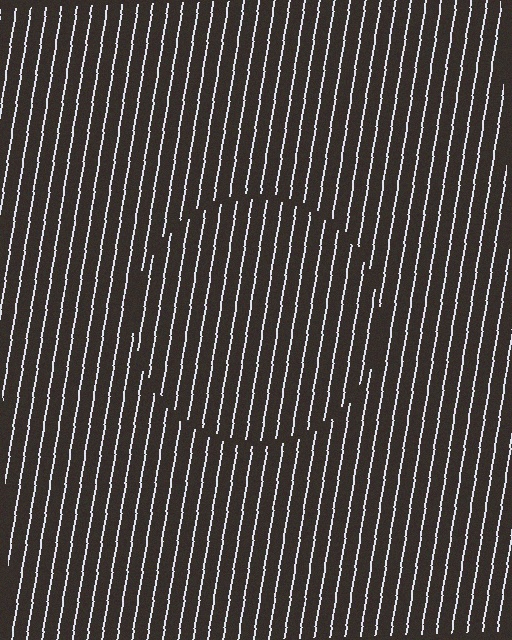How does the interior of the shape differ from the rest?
The interior of the shape contains the same grating, shifted by half a period — the contour is defined by the phase discontinuity where line-ends from the inner and outer gratings abut.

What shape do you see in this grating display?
An illusory circle. The interior of the shape contains the same grating, shifted by half a period — the contour is defined by the phase discontinuity where line-ends from the inner and outer gratings abut.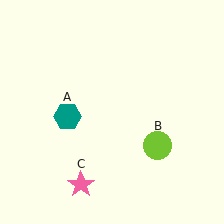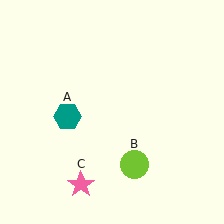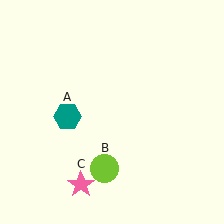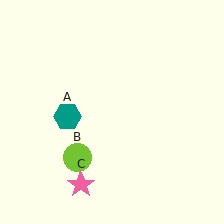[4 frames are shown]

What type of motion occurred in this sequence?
The lime circle (object B) rotated clockwise around the center of the scene.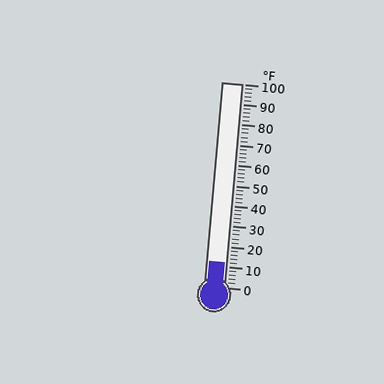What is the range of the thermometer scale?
The thermometer scale ranges from 0°F to 100°F.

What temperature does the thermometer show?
The thermometer shows approximately 12°F.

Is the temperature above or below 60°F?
The temperature is below 60°F.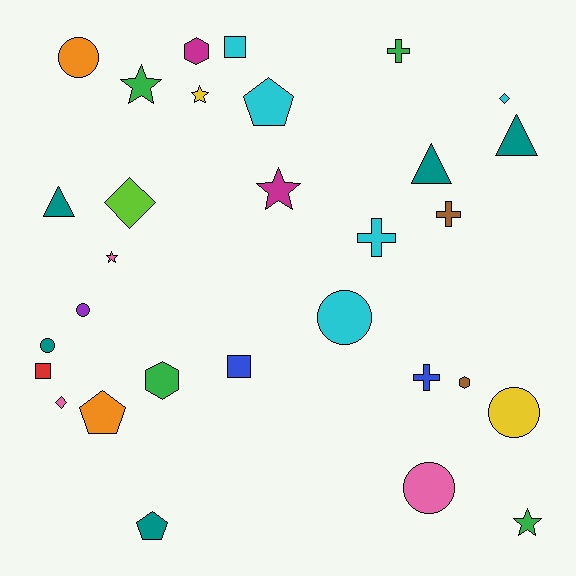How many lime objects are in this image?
There is 1 lime object.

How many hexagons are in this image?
There are 3 hexagons.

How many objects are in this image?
There are 30 objects.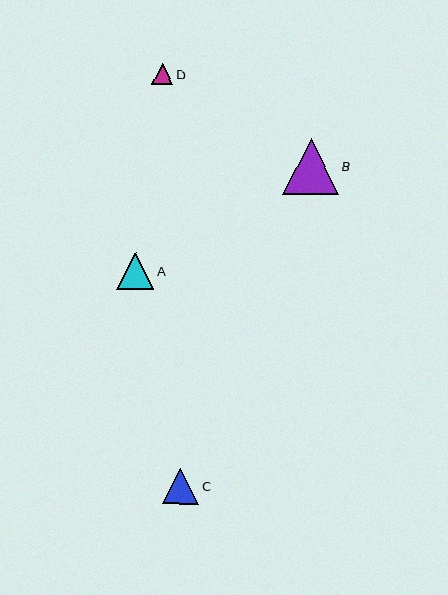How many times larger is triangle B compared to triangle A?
Triangle B is approximately 1.5 times the size of triangle A.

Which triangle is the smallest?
Triangle D is the smallest with a size of approximately 21 pixels.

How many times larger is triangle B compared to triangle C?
Triangle B is approximately 1.5 times the size of triangle C.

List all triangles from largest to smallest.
From largest to smallest: B, A, C, D.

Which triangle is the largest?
Triangle B is the largest with a size of approximately 56 pixels.